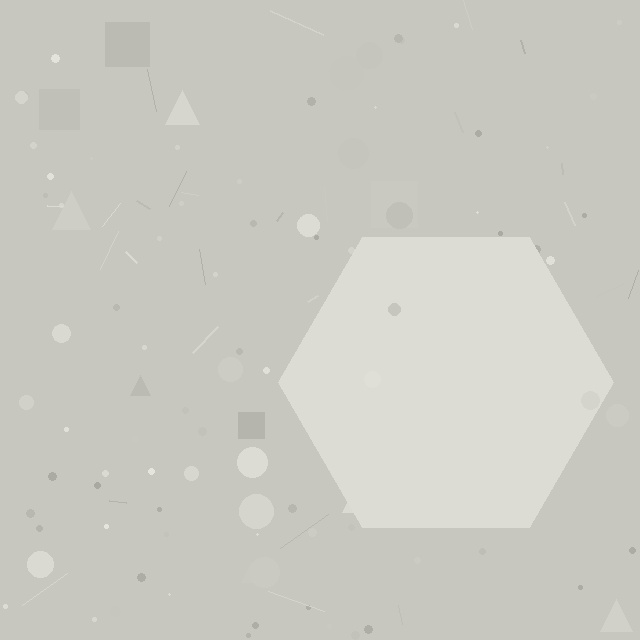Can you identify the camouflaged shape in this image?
The camouflaged shape is a hexagon.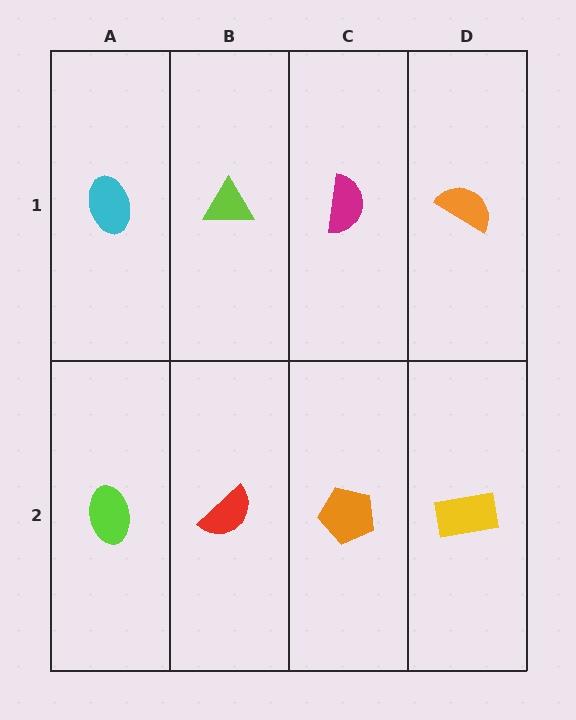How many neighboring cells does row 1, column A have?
2.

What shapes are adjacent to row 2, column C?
A magenta semicircle (row 1, column C), a red semicircle (row 2, column B), a yellow rectangle (row 2, column D).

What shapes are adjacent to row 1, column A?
A lime ellipse (row 2, column A), a lime triangle (row 1, column B).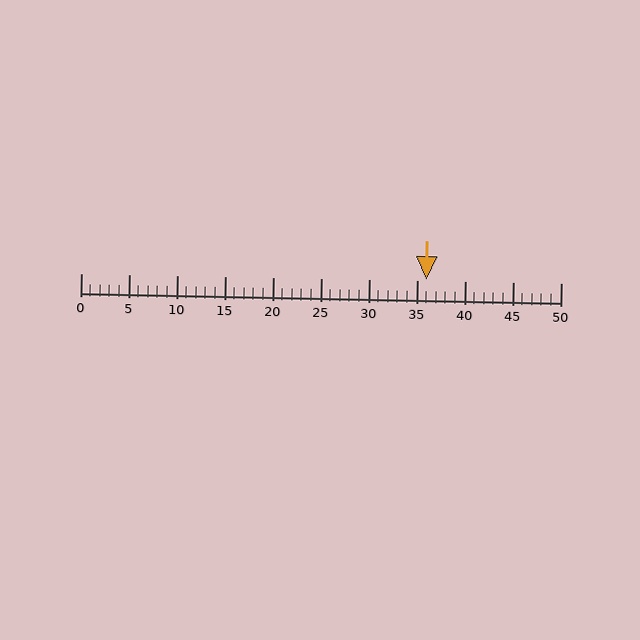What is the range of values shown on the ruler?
The ruler shows values from 0 to 50.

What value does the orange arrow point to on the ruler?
The orange arrow points to approximately 36.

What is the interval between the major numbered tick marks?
The major tick marks are spaced 5 units apart.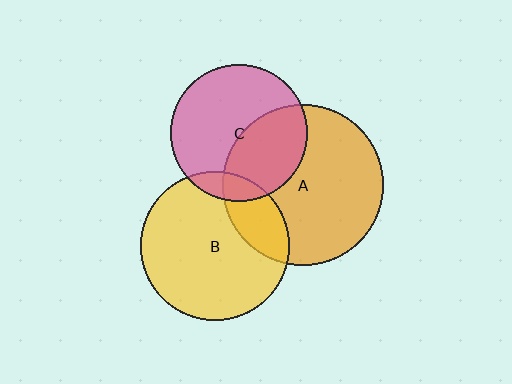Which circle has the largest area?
Circle A (orange).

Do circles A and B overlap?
Yes.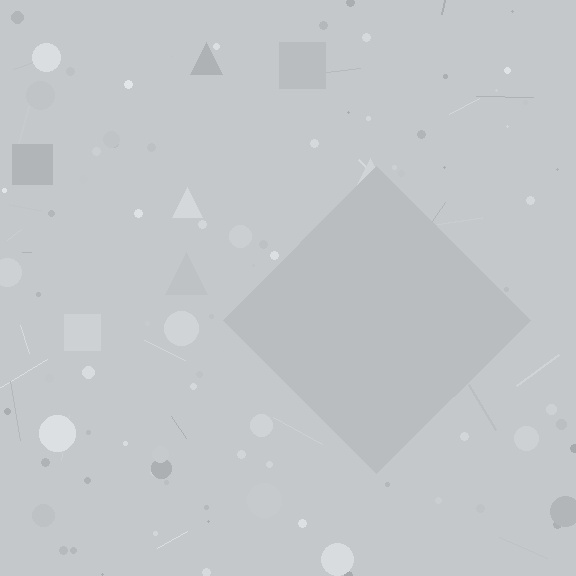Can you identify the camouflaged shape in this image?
The camouflaged shape is a diamond.